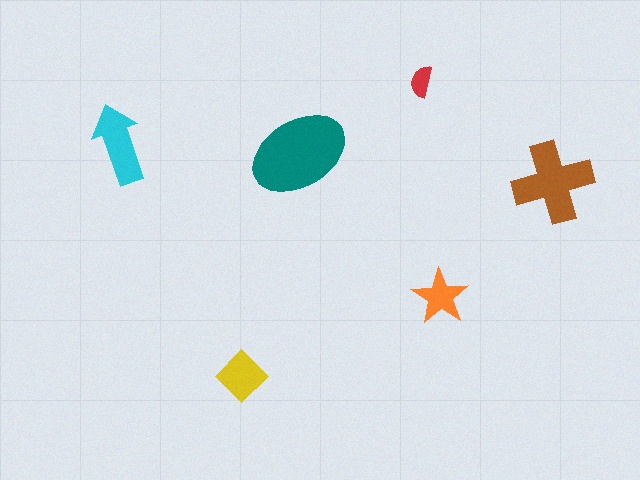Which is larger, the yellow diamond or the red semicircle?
The yellow diamond.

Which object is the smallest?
The red semicircle.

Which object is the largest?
The teal ellipse.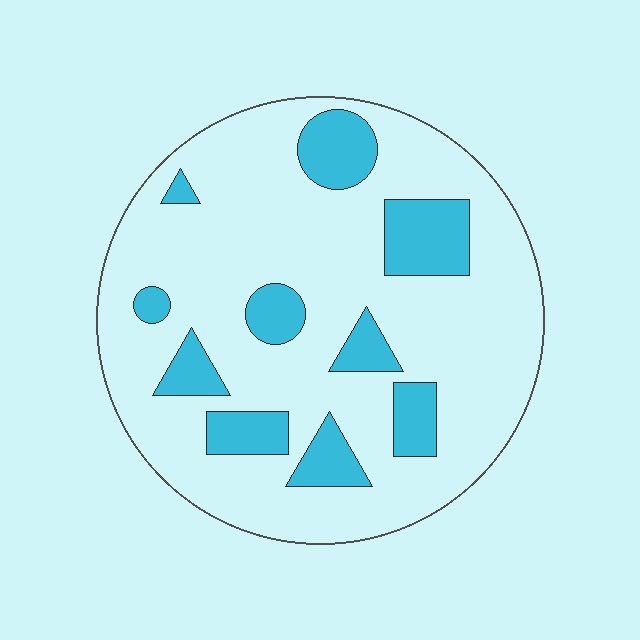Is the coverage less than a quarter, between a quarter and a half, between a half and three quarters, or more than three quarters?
Less than a quarter.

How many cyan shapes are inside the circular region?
10.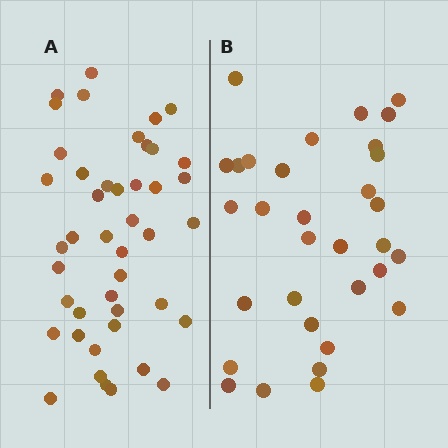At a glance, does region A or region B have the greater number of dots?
Region A (the left region) has more dots.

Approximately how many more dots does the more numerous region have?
Region A has roughly 12 or so more dots than region B.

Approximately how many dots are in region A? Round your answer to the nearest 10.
About 40 dots. (The exact count is 44, which rounds to 40.)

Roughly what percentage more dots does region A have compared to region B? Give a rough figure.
About 40% more.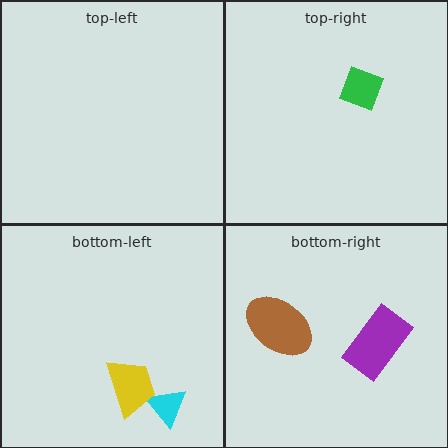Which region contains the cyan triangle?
The bottom-left region.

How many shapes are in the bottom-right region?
2.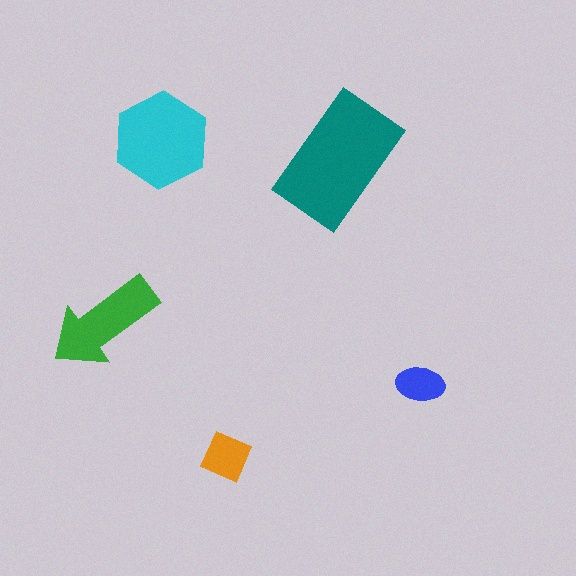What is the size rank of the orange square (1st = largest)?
4th.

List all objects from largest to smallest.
The teal rectangle, the cyan hexagon, the green arrow, the orange square, the blue ellipse.